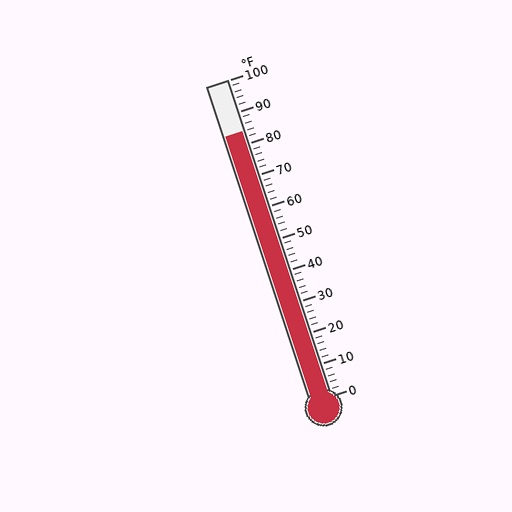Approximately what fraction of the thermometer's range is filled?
The thermometer is filled to approximately 85% of its range.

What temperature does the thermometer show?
The thermometer shows approximately 84°F.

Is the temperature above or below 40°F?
The temperature is above 40°F.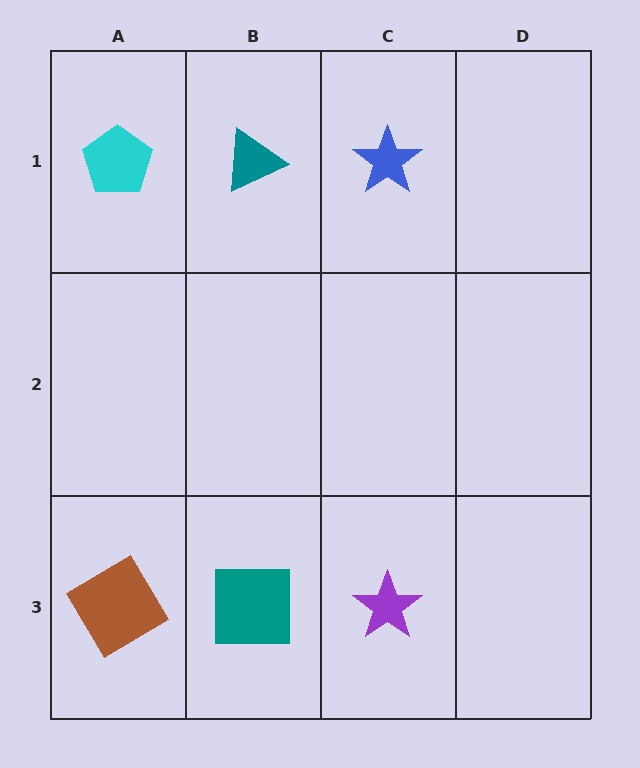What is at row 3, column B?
A teal square.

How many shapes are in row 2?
0 shapes.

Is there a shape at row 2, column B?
No, that cell is empty.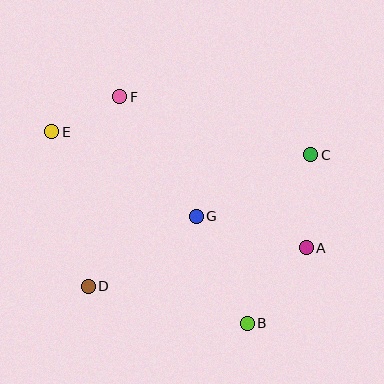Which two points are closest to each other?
Points E and F are closest to each other.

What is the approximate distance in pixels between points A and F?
The distance between A and F is approximately 240 pixels.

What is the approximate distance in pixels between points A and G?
The distance between A and G is approximately 115 pixels.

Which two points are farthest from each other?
Points A and E are farthest from each other.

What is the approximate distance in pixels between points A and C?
The distance between A and C is approximately 93 pixels.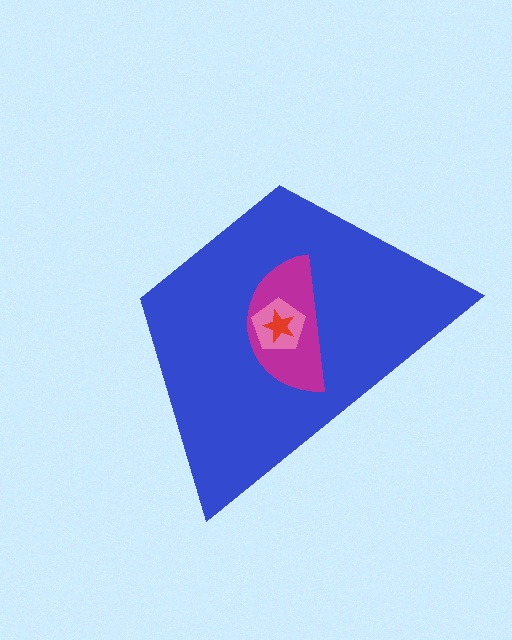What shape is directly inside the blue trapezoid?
The magenta semicircle.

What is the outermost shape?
The blue trapezoid.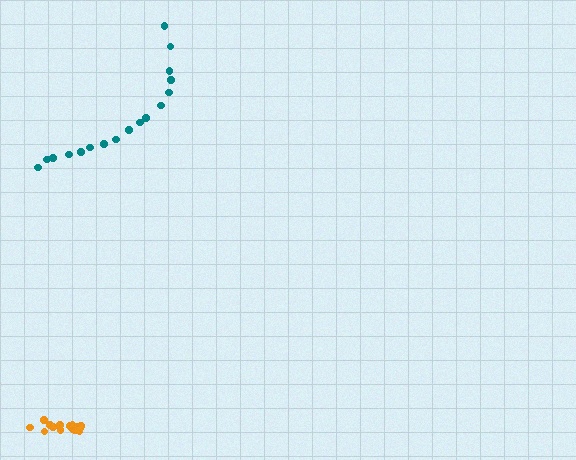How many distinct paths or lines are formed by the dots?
There are 2 distinct paths.